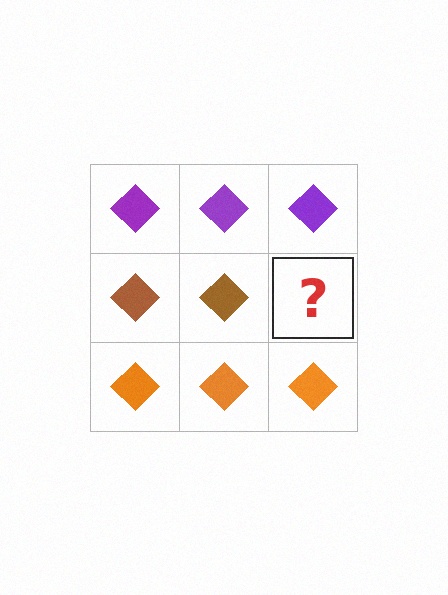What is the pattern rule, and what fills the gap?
The rule is that each row has a consistent color. The gap should be filled with a brown diamond.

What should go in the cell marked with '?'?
The missing cell should contain a brown diamond.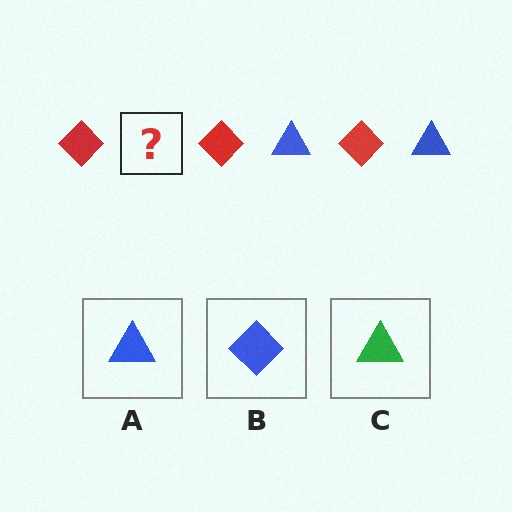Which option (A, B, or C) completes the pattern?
A.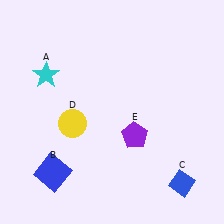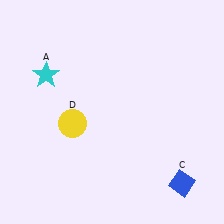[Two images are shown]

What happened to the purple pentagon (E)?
The purple pentagon (E) was removed in Image 2. It was in the bottom-right area of Image 1.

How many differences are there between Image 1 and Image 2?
There are 2 differences between the two images.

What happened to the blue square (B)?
The blue square (B) was removed in Image 2. It was in the bottom-left area of Image 1.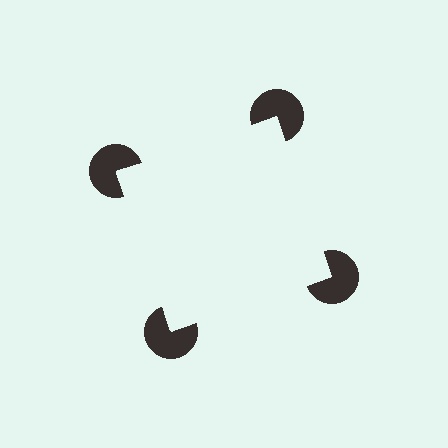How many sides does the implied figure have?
4 sides.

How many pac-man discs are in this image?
There are 4 — one at each vertex of the illusory square.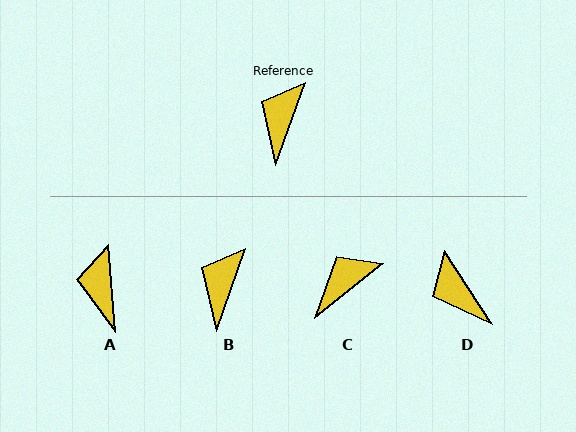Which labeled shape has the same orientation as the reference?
B.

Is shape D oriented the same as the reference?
No, it is off by about 53 degrees.